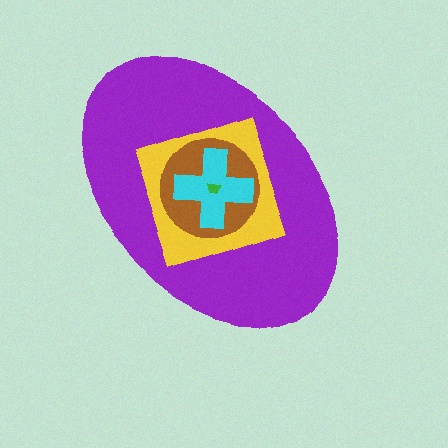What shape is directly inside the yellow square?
The brown circle.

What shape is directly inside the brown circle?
The cyan cross.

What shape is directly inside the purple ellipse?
The yellow square.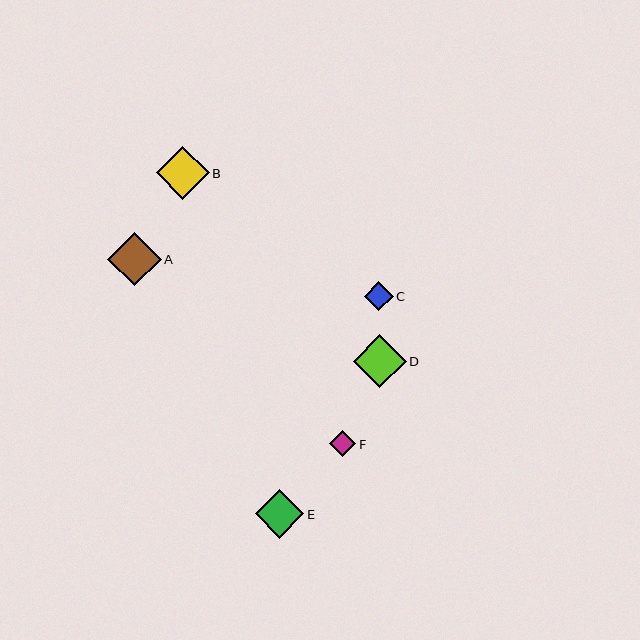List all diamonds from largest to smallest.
From largest to smallest: A, D, B, E, C, F.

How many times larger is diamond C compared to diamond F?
Diamond C is approximately 1.1 times the size of diamond F.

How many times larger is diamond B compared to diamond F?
Diamond B is approximately 2.0 times the size of diamond F.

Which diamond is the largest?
Diamond A is the largest with a size of approximately 53 pixels.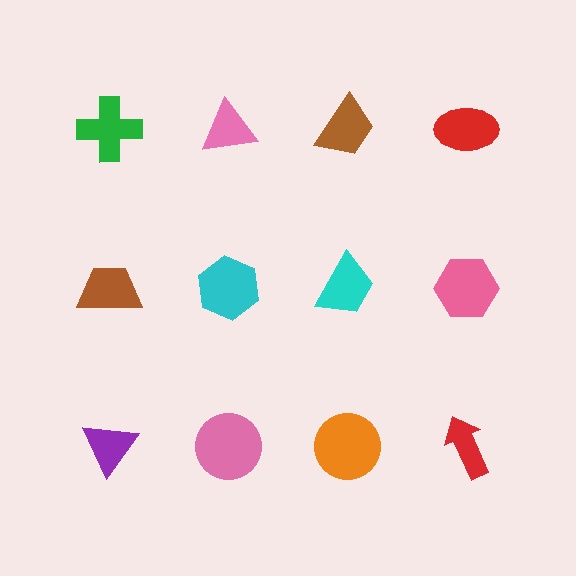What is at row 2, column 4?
A pink hexagon.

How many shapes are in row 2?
4 shapes.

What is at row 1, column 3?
A brown trapezoid.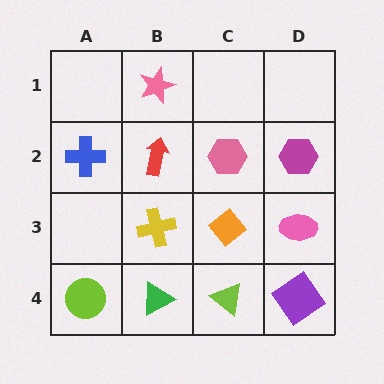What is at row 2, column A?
A blue cross.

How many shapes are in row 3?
3 shapes.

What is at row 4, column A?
A lime circle.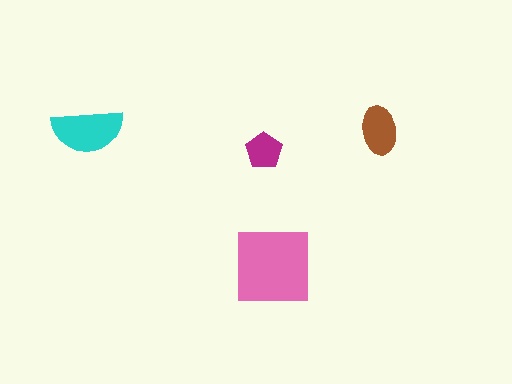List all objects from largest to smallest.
The pink square, the cyan semicircle, the brown ellipse, the magenta pentagon.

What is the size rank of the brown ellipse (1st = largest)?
3rd.